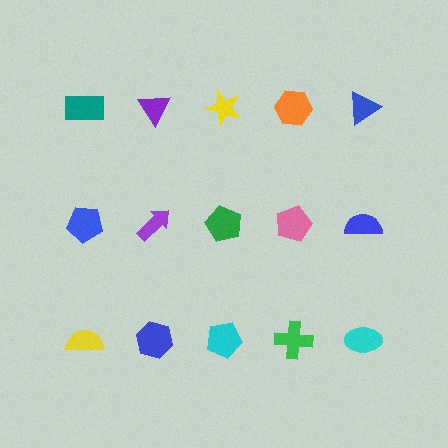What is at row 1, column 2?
A purple triangle.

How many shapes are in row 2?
5 shapes.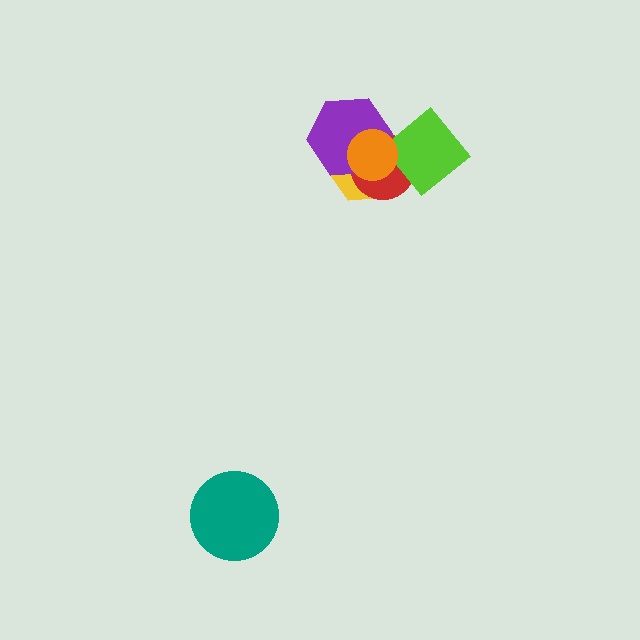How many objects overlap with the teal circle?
0 objects overlap with the teal circle.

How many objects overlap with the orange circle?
4 objects overlap with the orange circle.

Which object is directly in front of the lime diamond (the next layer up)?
The purple hexagon is directly in front of the lime diamond.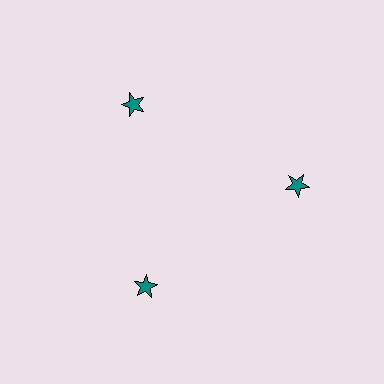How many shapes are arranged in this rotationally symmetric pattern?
There are 3 shapes, arranged in 3 groups of 1.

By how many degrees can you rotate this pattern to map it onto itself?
The pattern maps onto itself every 120 degrees of rotation.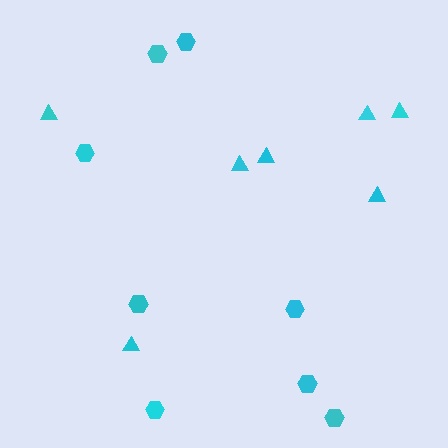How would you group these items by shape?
There are 2 groups: one group of hexagons (8) and one group of triangles (7).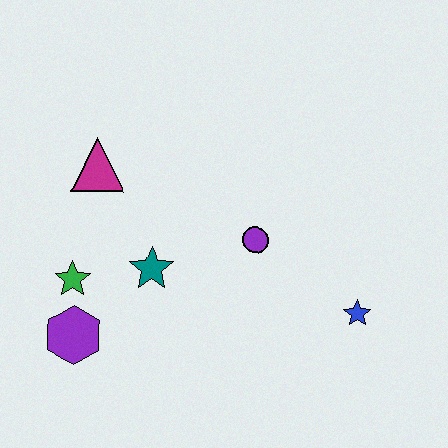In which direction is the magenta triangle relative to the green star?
The magenta triangle is above the green star.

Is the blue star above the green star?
No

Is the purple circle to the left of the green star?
No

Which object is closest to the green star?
The purple hexagon is closest to the green star.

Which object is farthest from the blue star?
The magenta triangle is farthest from the blue star.